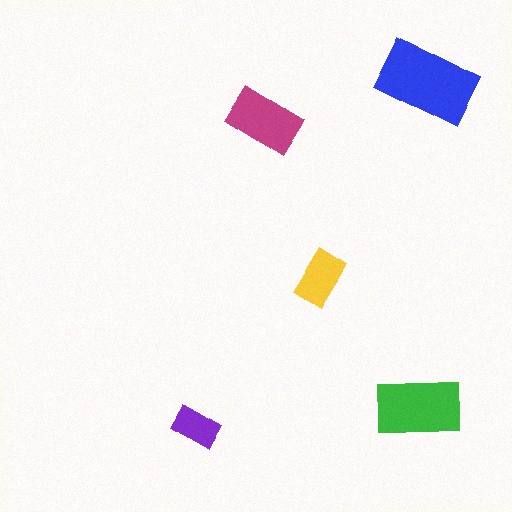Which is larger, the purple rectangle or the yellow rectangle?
The yellow one.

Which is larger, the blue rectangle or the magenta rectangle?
The blue one.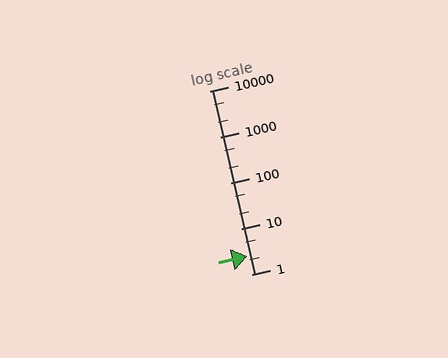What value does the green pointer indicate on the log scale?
The pointer indicates approximately 2.5.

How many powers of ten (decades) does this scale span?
The scale spans 4 decades, from 1 to 10000.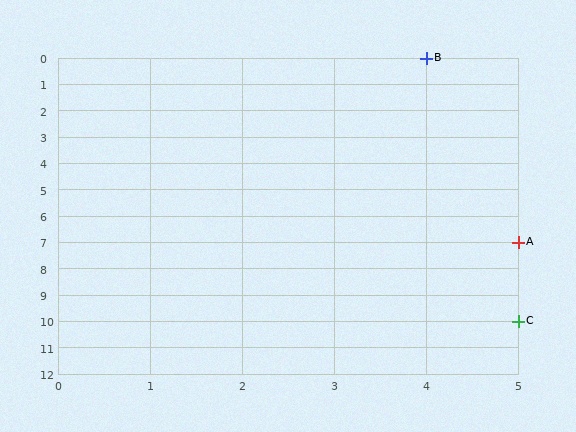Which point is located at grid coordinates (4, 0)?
Point B is at (4, 0).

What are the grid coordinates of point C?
Point C is at grid coordinates (5, 10).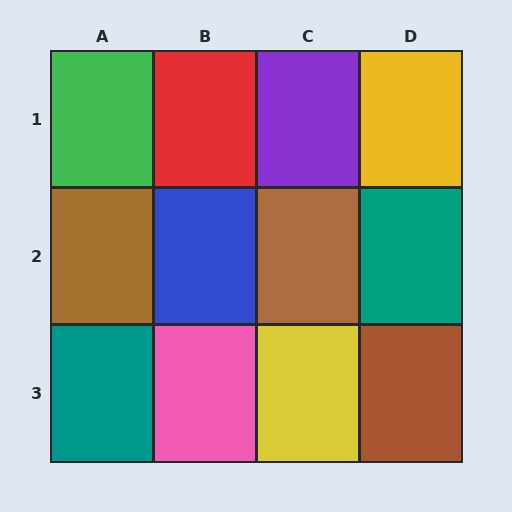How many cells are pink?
1 cell is pink.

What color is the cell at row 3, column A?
Teal.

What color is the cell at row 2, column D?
Teal.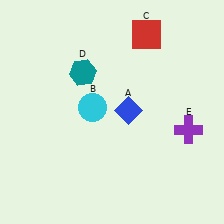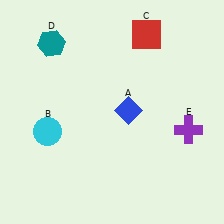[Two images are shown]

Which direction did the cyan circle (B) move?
The cyan circle (B) moved left.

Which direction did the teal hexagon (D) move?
The teal hexagon (D) moved left.